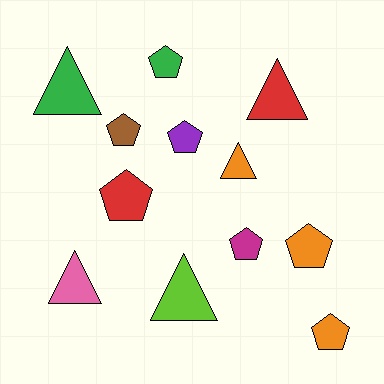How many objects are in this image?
There are 12 objects.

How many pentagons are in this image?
There are 7 pentagons.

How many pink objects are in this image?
There is 1 pink object.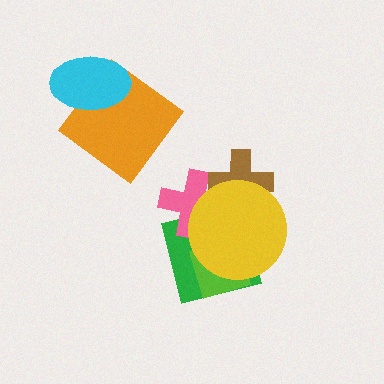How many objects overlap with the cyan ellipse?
1 object overlaps with the cyan ellipse.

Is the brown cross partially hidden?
Yes, it is partially covered by another shape.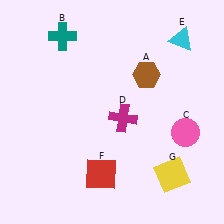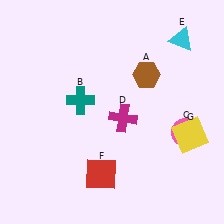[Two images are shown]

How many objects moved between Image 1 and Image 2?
2 objects moved between the two images.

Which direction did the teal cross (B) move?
The teal cross (B) moved down.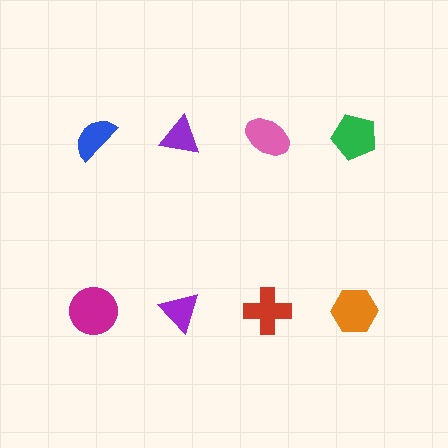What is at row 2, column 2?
A purple triangle.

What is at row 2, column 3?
A red cross.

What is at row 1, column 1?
A blue semicircle.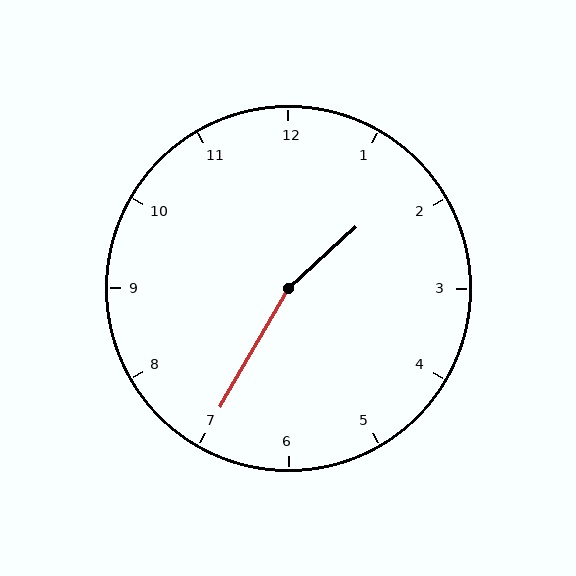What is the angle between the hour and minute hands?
Approximately 162 degrees.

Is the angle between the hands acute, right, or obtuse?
It is obtuse.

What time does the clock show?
1:35.